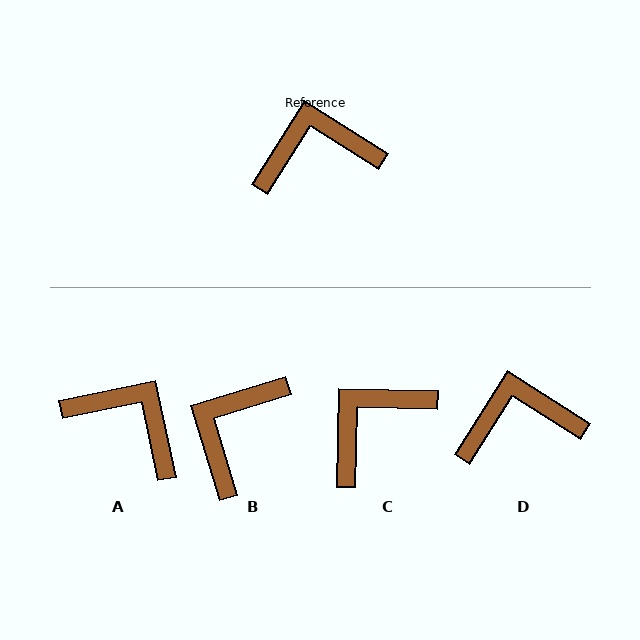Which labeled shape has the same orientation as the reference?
D.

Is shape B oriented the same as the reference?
No, it is off by about 49 degrees.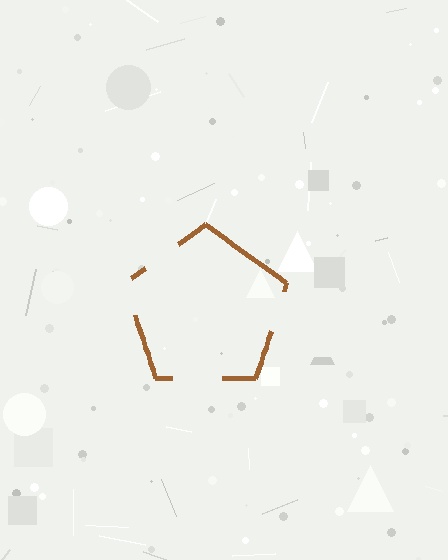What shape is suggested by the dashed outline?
The dashed outline suggests a pentagon.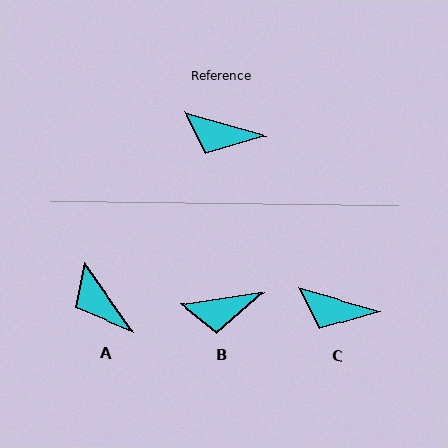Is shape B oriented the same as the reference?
No, it is off by about 24 degrees.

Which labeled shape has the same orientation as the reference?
C.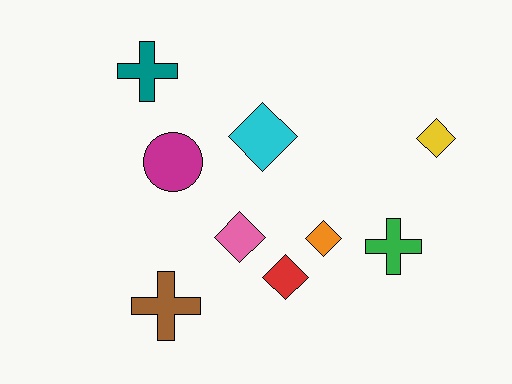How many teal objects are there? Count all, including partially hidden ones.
There is 1 teal object.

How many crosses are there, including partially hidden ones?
There are 3 crosses.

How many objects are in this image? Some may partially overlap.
There are 9 objects.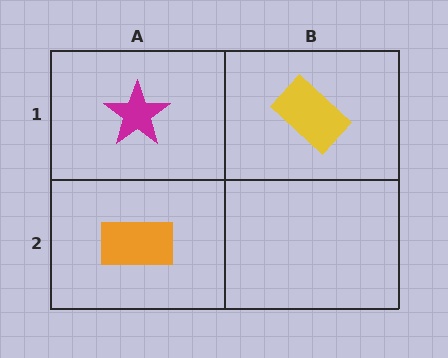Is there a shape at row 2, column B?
No, that cell is empty.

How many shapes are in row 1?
2 shapes.